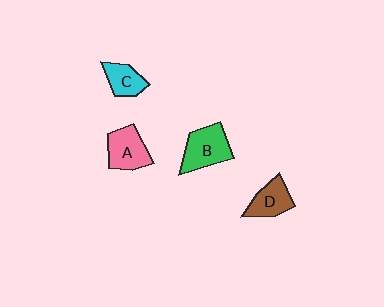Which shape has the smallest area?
Shape C (cyan).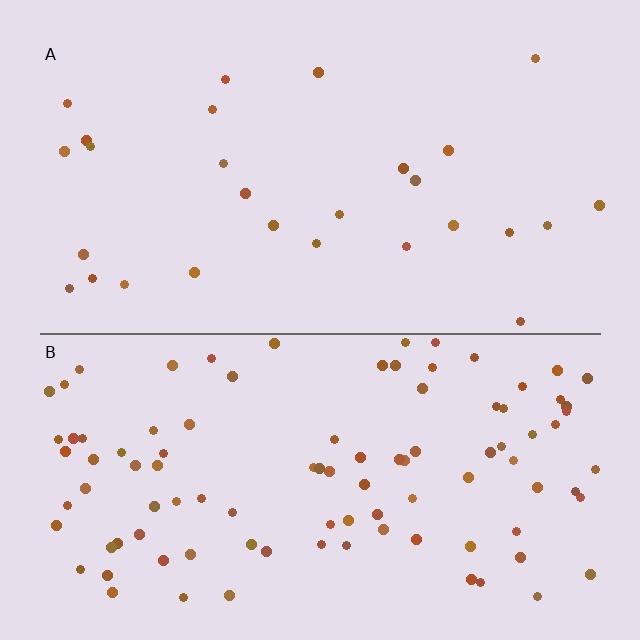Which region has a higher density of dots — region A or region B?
B (the bottom).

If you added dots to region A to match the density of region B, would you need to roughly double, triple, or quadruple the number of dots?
Approximately quadruple.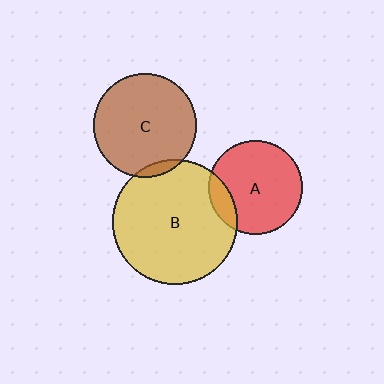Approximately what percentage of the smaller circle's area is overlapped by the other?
Approximately 5%.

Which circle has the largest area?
Circle B (yellow).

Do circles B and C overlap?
Yes.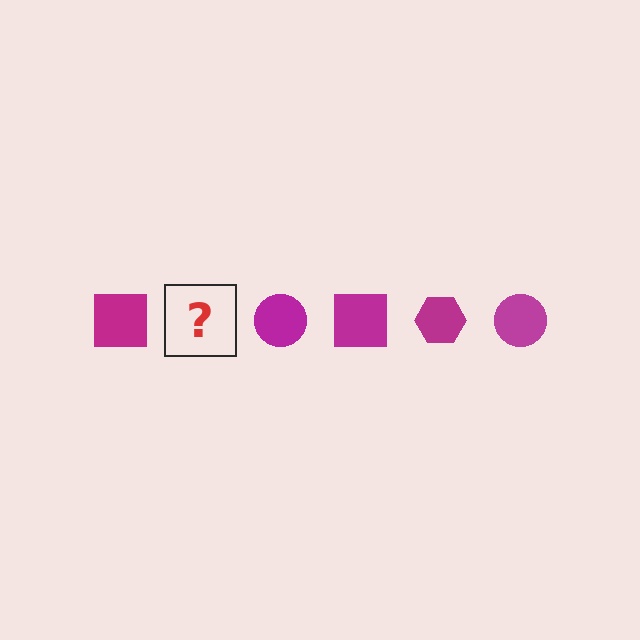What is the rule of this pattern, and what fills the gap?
The rule is that the pattern cycles through square, hexagon, circle shapes in magenta. The gap should be filled with a magenta hexagon.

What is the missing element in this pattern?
The missing element is a magenta hexagon.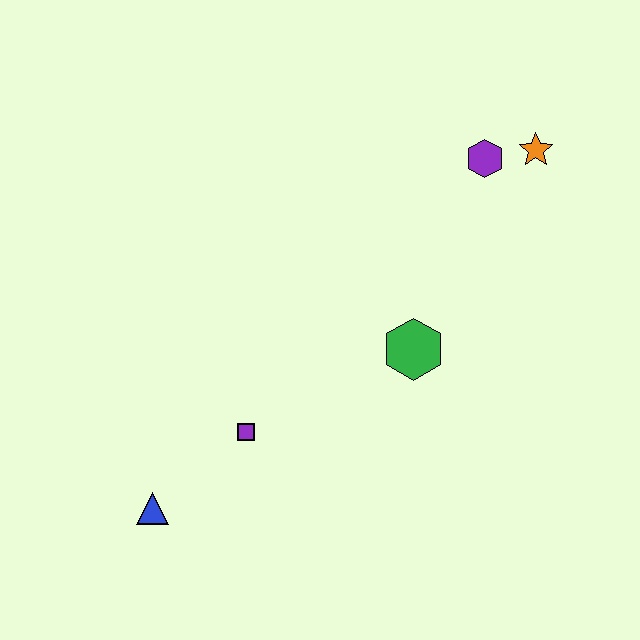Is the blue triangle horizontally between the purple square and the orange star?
No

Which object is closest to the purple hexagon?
The orange star is closest to the purple hexagon.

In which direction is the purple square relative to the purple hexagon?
The purple square is below the purple hexagon.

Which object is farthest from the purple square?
The orange star is farthest from the purple square.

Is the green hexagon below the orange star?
Yes